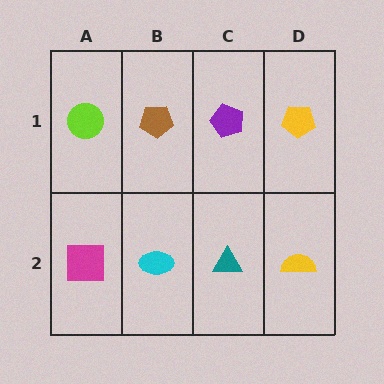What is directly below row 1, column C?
A teal triangle.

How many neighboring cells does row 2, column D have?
2.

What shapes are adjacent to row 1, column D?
A yellow semicircle (row 2, column D), a purple pentagon (row 1, column C).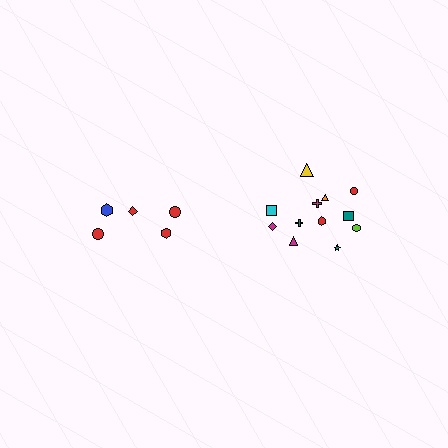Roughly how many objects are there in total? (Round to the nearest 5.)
Roughly 15 objects in total.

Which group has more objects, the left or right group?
The right group.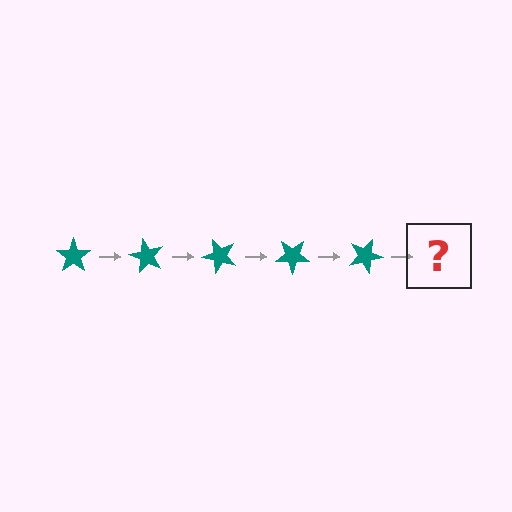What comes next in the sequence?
The next element should be a teal star rotated 300 degrees.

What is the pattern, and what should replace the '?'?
The pattern is that the star rotates 60 degrees each step. The '?' should be a teal star rotated 300 degrees.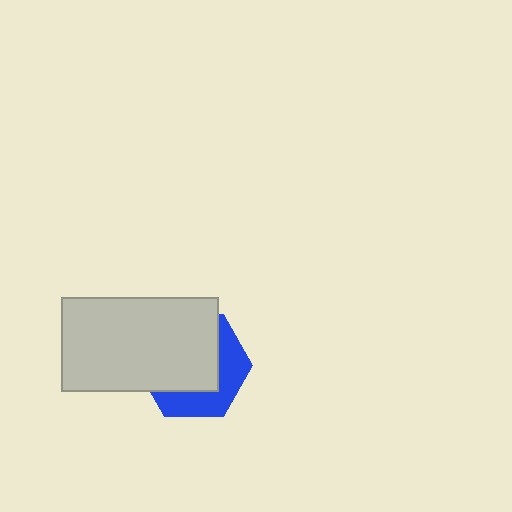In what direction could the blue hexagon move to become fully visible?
The blue hexagon could move toward the lower-right. That would shift it out from behind the light gray rectangle entirely.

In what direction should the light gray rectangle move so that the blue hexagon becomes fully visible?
The light gray rectangle should move toward the upper-left. That is the shortest direction to clear the overlap and leave the blue hexagon fully visible.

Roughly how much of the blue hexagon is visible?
A small part of it is visible (roughly 39%).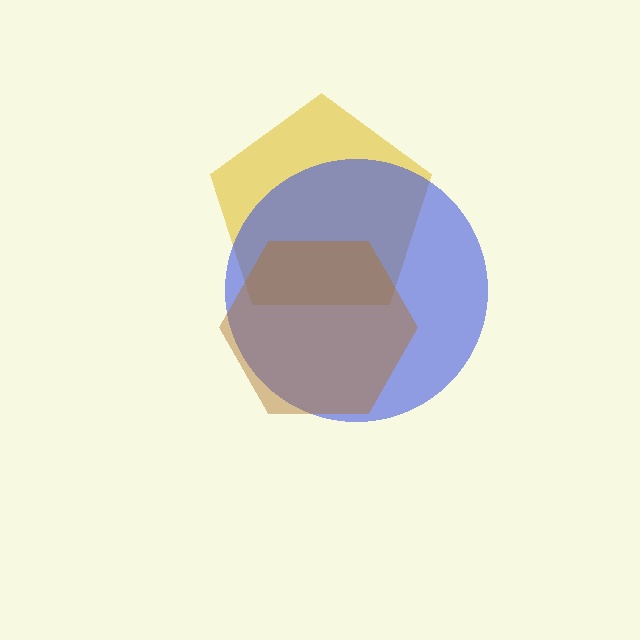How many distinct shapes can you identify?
There are 3 distinct shapes: a yellow pentagon, a blue circle, a brown hexagon.